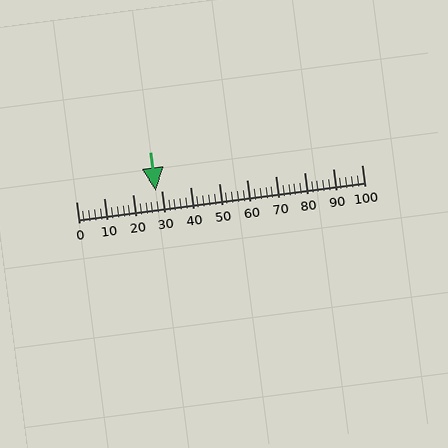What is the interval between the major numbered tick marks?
The major tick marks are spaced 10 units apart.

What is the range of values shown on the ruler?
The ruler shows values from 0 to 100.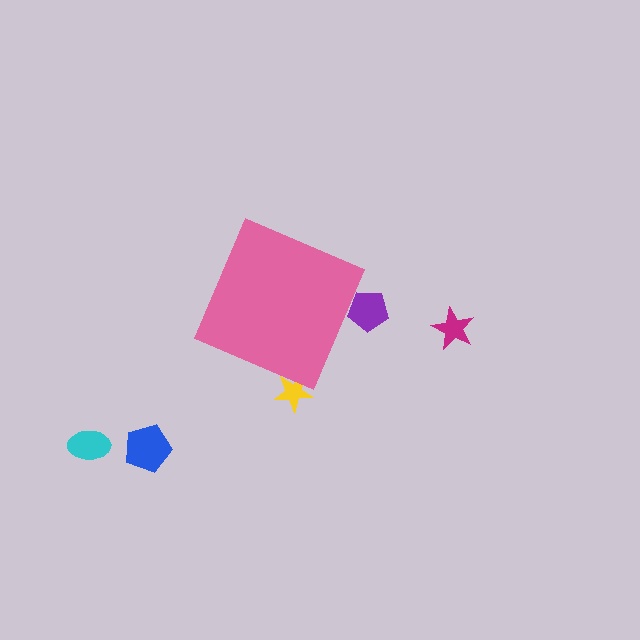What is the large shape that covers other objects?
A pink diamond.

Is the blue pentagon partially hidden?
No, the blue pentagon is fully visible.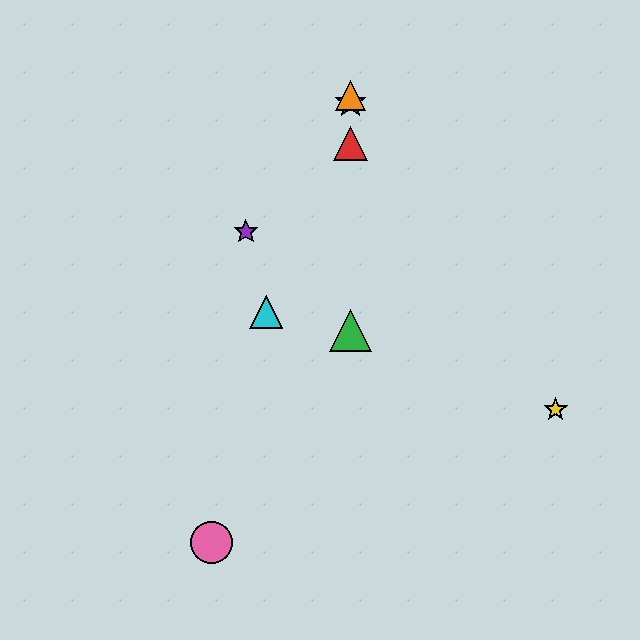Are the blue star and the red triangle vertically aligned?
Yes, both are at x≈350.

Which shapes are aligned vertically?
The red triangle, the blue star, the green triangle, the orange triangle are aligned vertically.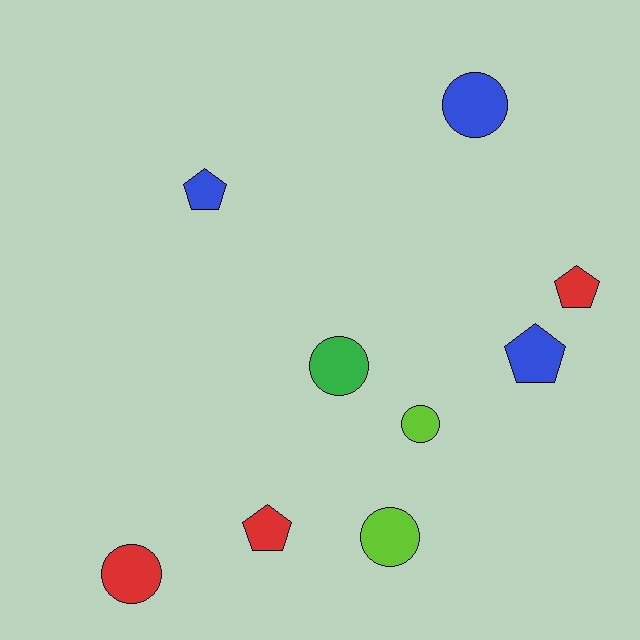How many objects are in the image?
There are 9 objects.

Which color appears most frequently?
Red, with 3 objects.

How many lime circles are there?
There are 2 lime circles.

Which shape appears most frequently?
Circle, with 5 objects.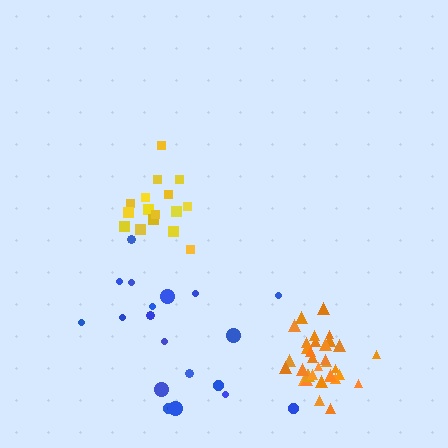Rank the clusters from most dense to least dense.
orange, yellow, blue.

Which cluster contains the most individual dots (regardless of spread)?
Orange (34).